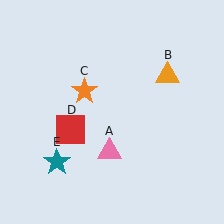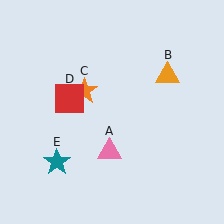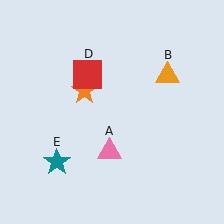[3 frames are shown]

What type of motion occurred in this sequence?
The red square (object D) rotated clockwise around the center of the scene.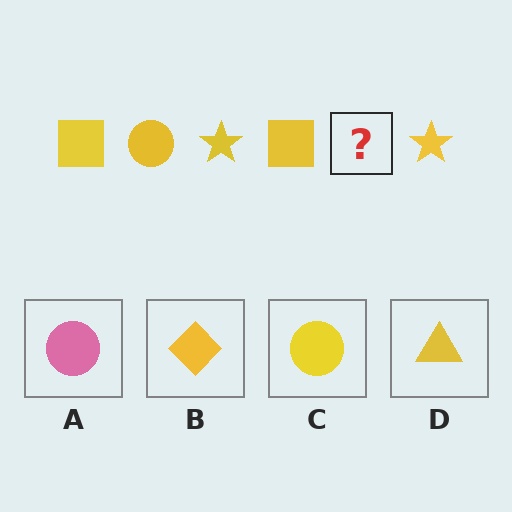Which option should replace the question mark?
Option C.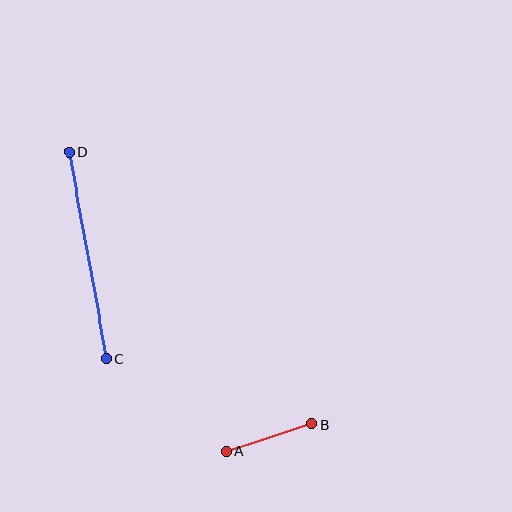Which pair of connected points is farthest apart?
Points C and D are farthest apart.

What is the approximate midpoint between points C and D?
The midpoint is at approximately (88, 255) pixels.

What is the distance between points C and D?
The distance is approximately 210 pixels.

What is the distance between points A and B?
The distance is approximately 89 pixels.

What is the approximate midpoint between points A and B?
The midpoint is at approximately (269, 437) pixels.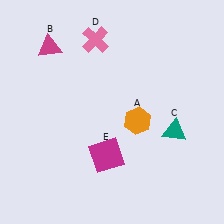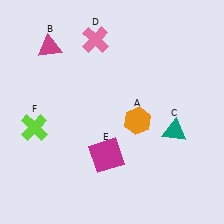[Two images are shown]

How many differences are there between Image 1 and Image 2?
There is 1 difference between the two images.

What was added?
A lime cross (F) was added in Image 2.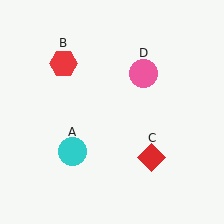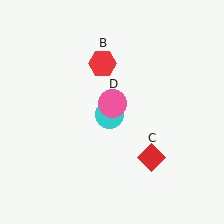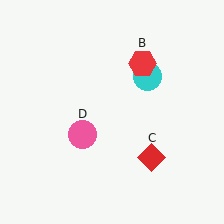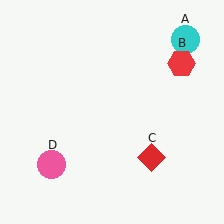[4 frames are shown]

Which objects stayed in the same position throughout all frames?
Red diamond (object C) remained stationary.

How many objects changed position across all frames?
3 objects changed position: cyan circle (object A), red hexagon (object B), pink circle (object D).